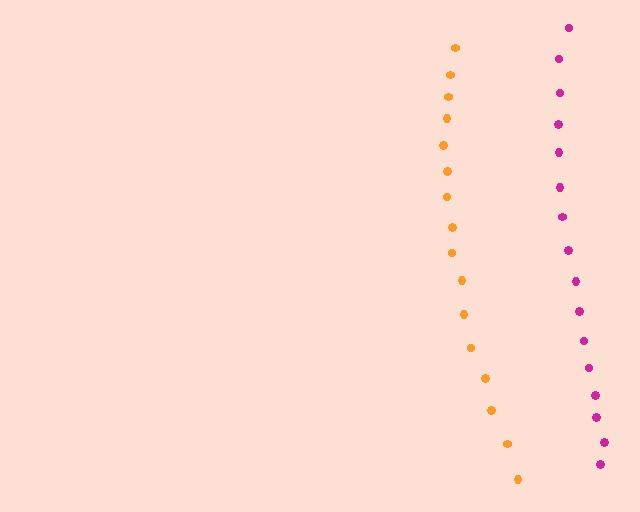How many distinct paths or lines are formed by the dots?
There are 2 distinct paths.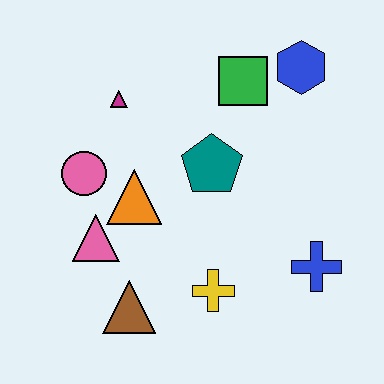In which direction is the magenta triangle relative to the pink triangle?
The magenta triangle is above the pink triangle.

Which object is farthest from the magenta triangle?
The blue cross is farthest from the magenta triangle.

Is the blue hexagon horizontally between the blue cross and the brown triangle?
Yes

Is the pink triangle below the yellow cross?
No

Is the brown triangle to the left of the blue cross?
Yes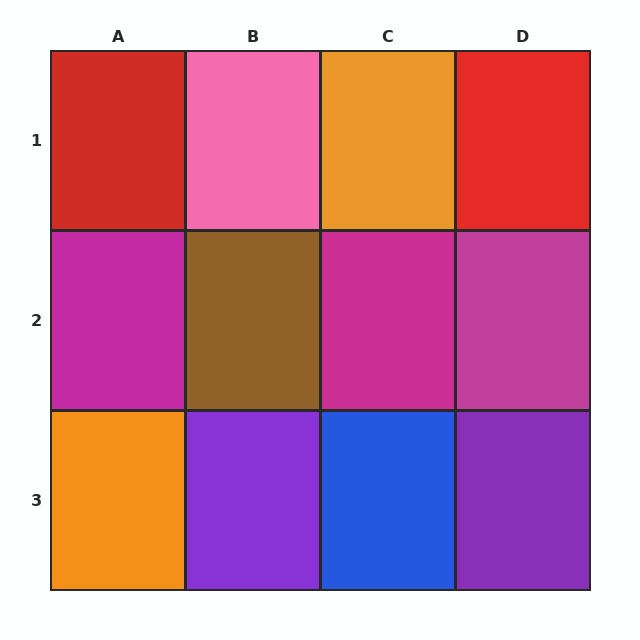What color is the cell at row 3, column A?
Orange.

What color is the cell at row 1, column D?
Red.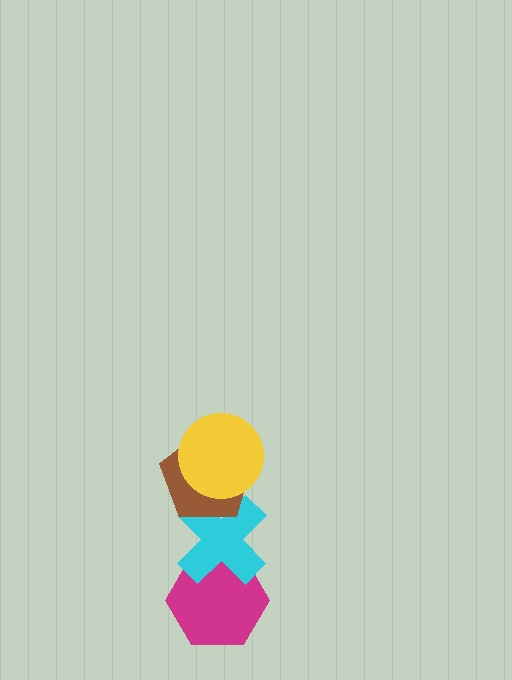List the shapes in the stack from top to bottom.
From top to bottom: the yellow circle, the brown pentagon, the cyan cross, the magenta hexagon.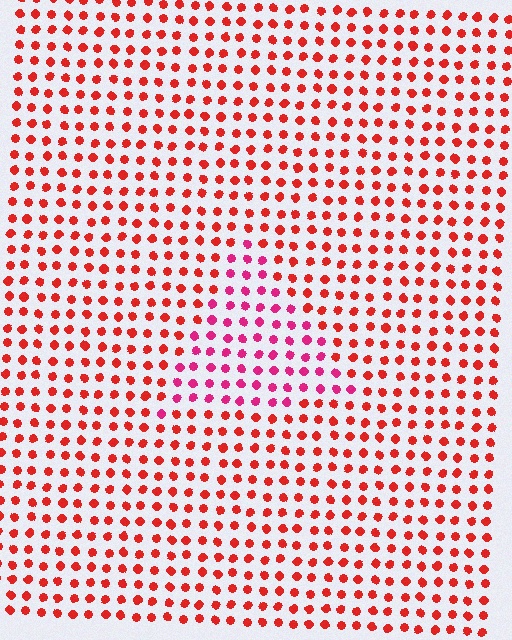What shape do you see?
I see a triangle.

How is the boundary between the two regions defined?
The boundary is defined purely by a slight shift in hue (about 32 degrees). Spacing, size, and orientation are identical on both sides.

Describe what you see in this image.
The image is filled with small red elements in a uniform arrangement. A triangle-shaped region is visible where the elements are tinted to a slightly different hue, forming a subtle color boundary.